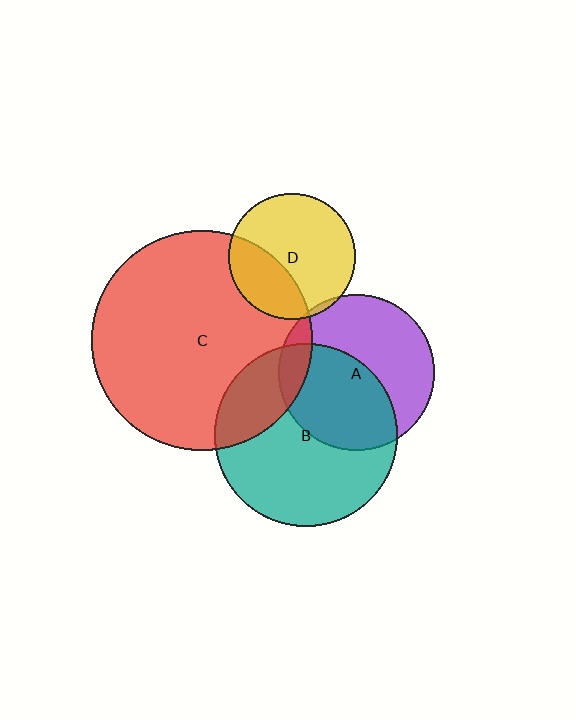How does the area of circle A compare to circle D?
Approximately 1.5 times.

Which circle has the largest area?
Circle C (red).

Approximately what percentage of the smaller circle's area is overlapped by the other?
Approximately 50%.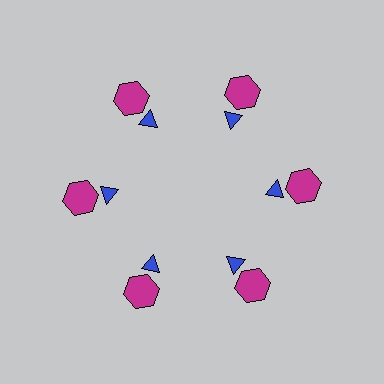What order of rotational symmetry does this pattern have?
This pattern has 6-fold rotational symmetry.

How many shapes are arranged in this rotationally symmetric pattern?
There are 12 shapes, arranged in 6 groups of 2.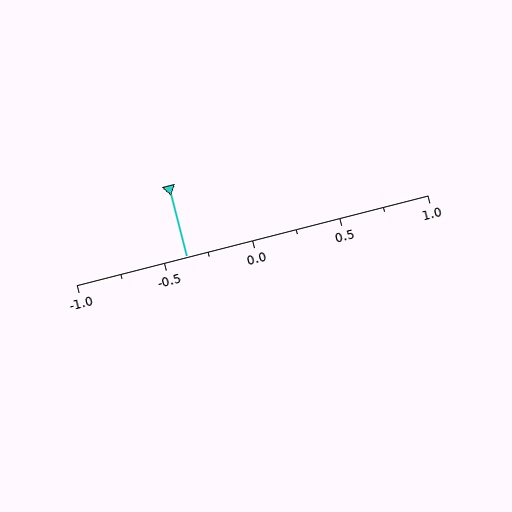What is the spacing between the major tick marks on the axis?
The major ticks are spaced 0.5 apart.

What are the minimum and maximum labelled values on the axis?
The axis runs from -1.0 to 1.0.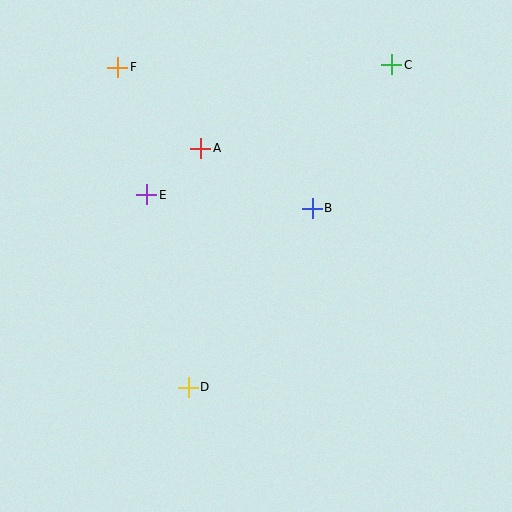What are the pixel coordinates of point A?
Point A is at (201, 148).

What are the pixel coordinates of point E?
Point E is at (147, 195).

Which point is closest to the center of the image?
Point B at (312, 208) is closest to the center.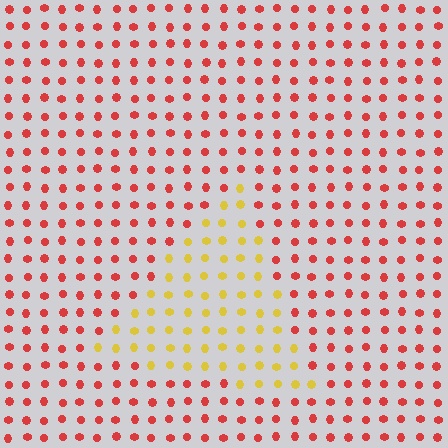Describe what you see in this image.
The image is filled with small red elements in a uniform arrangement. A triangle-shaped region is visible where the elements are tinted to a slightly different hue, forming a subtle color boundary.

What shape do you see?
I see a triangle.